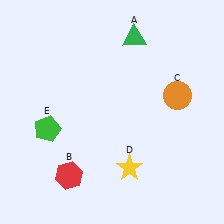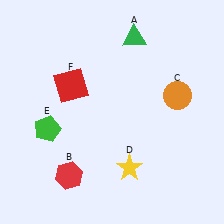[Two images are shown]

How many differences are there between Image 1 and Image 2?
There is 1 difference between the two images.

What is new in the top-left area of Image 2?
A red square (F) was added in the top-left area of Image 2.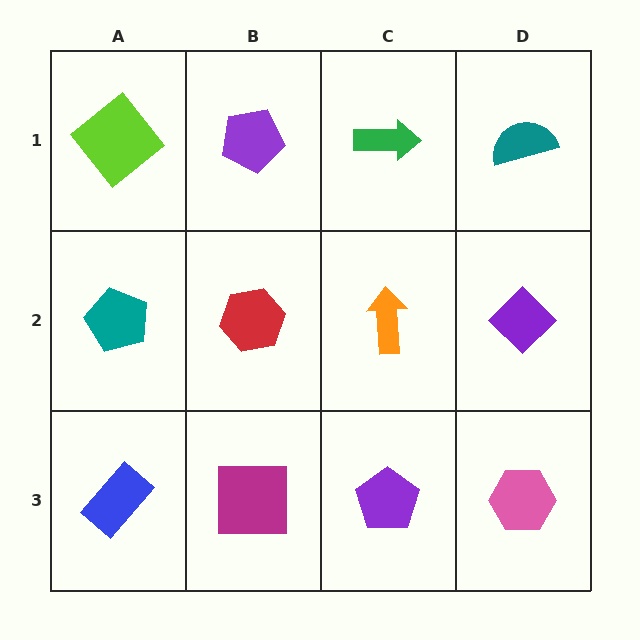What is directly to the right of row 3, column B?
A purple pentagon.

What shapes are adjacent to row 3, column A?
A teal pentagon (row 2, column A), a magenta square (row 3, column B).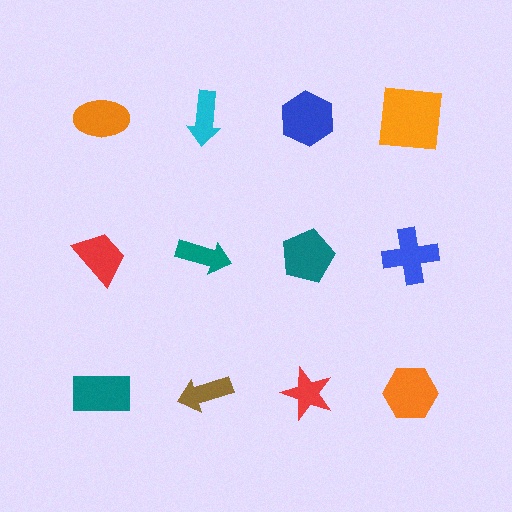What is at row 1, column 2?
A cyan arrow.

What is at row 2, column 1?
A red trapezoid.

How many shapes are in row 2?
4 shapes.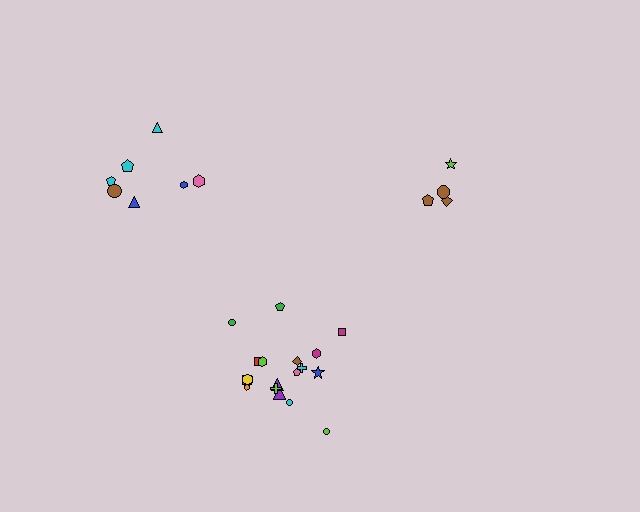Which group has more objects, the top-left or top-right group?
The top-left group.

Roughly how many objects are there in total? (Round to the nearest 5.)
Roughly 30 objects in total.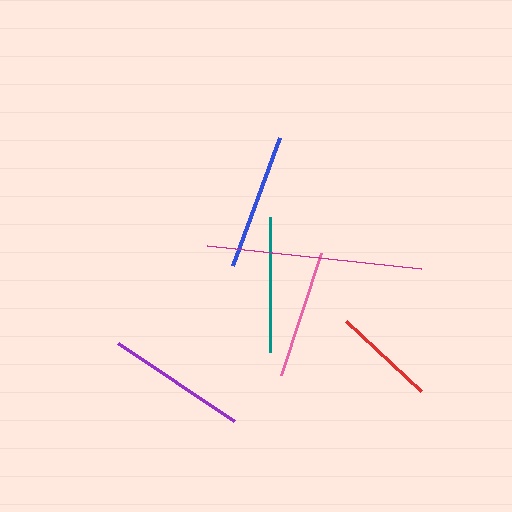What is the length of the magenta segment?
The magenta segment is approximately 215 pixels long.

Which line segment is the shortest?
The red line is the shortest at approximately 103 pixels.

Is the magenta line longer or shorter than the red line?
The magenta line is longer than the red line.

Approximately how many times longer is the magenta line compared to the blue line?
The magenta line is approximately 1.6 times the length of the blue line.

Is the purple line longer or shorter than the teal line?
The purple line is longer than the teal line.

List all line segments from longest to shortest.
From longest to shortest: magenta, purple, blue, teal, pink, red.